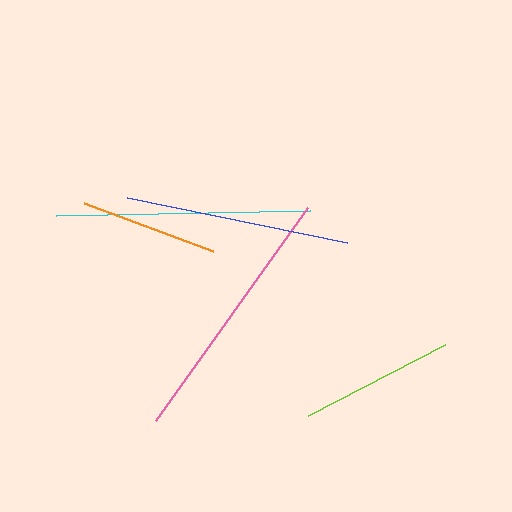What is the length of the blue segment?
The blue segment is approximately 225 pixels long.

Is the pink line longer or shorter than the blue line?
The pink line is longer than the blue line.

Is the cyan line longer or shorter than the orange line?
The cyan line is longer than the orange line.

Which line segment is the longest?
The pink line is the longest at approximately 262 pixels.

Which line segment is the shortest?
The orange line is the shortest at approximately 138 pixels.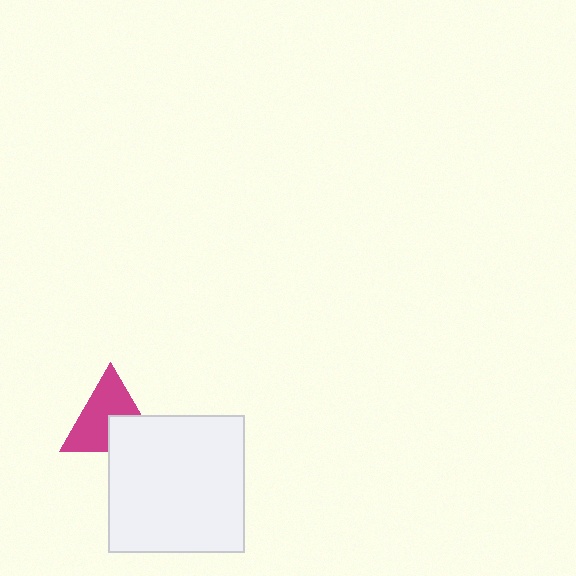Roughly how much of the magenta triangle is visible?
Most of it is visible (roughly 65%).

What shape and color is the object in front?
The object in front is a white square.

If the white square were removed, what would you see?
You would see the complete magenta triangle.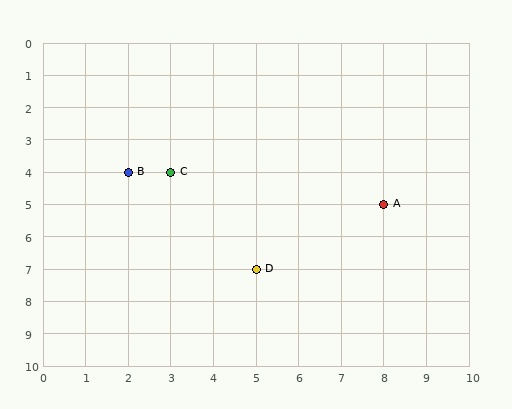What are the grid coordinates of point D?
Point D is at grid coordinates (5, 7).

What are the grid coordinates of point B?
Point B is at grid coordinates (2, 4).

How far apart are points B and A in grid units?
Points B and A are 6 columns and 1 row apart (about 6.1 grid units diagonally).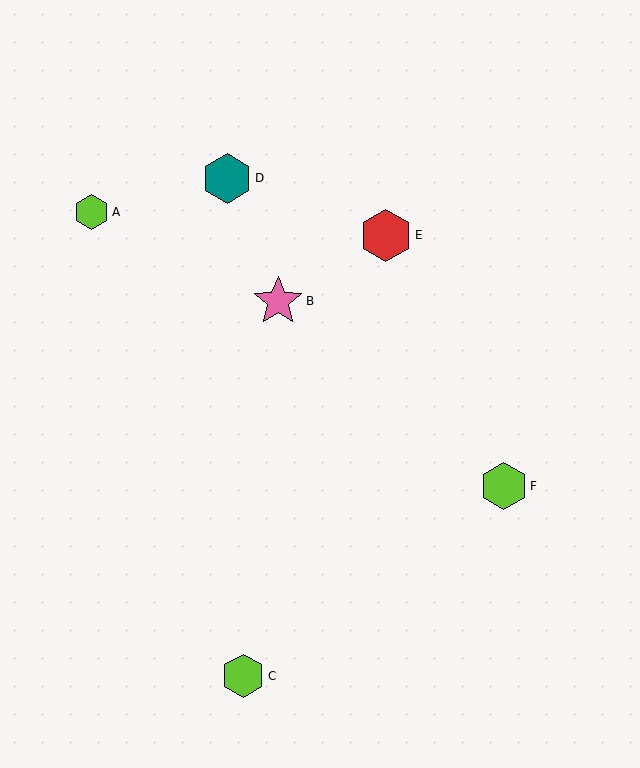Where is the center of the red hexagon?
The center of the red hexagon is at (386, 235).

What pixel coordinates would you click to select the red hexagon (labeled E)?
Click at (386, 235) to select the red hexagon E.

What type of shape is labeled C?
Shape C is a lime hexagon.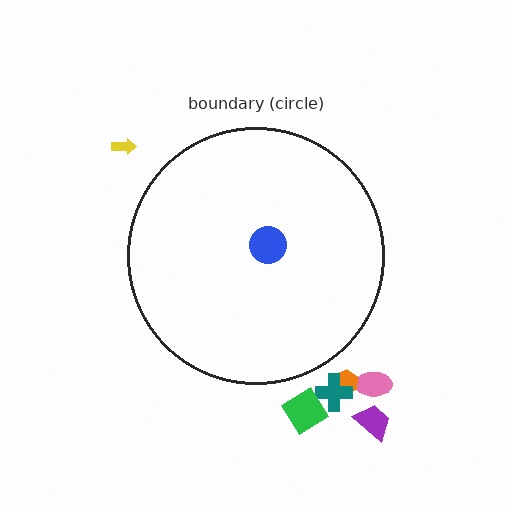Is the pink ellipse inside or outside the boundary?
Outside.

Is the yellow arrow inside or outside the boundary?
Outside.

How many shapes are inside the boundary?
1 inside, 6 outside.